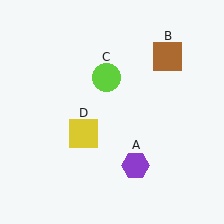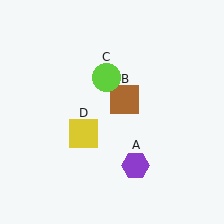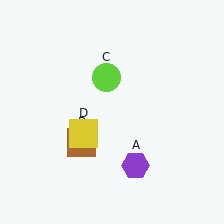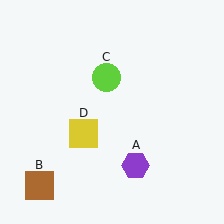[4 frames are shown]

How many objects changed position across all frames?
1 object changed position: brown square (object B).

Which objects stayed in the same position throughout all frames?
Purple hexagon (object A) and lime circle (object C) and yellow square (object D) remained stationary.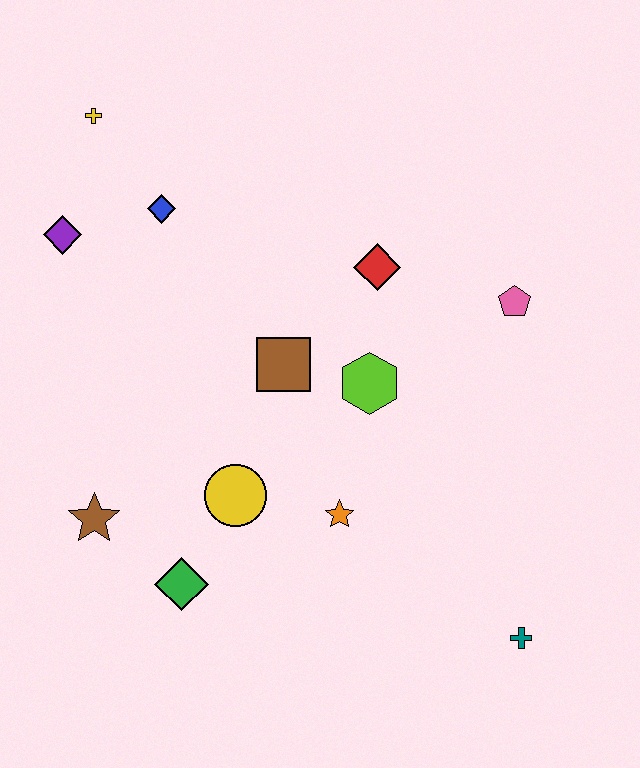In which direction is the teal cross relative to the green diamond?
The teal cross is to the right of the green diamond.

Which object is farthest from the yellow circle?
The yellow cross is farthest from the yellow circle.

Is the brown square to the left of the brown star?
No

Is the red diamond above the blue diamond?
No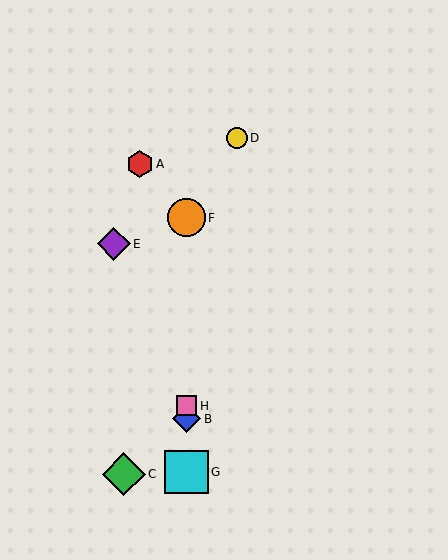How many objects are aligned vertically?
4 objects (B, F, G, H) are aligned vertically.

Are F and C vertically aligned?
No, F is at x≈187 and C is at x≈124.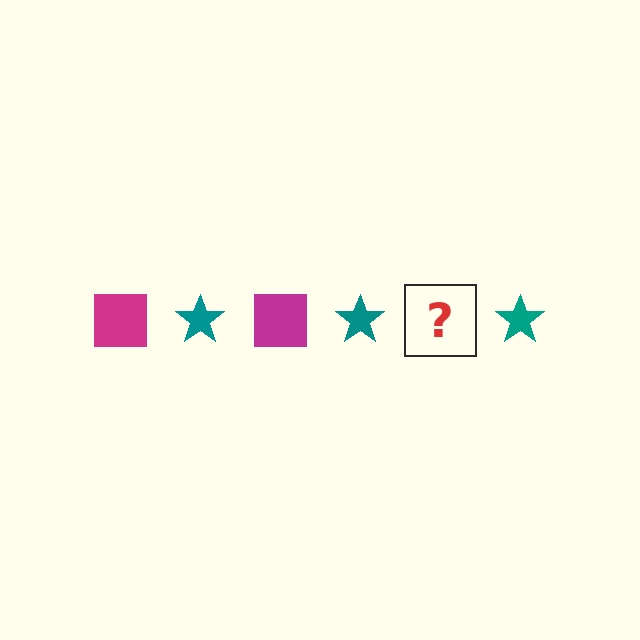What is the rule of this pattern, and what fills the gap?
The rule is that the pattern alternates between magenta square and teal star. The gap should be filled with a magenta square.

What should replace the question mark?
The question mark should be replaced with a magenta square.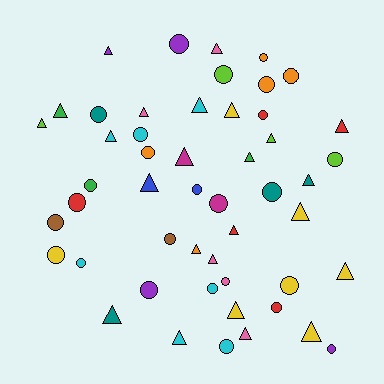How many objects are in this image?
There are 50 objects.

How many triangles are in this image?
There are 24 triangles.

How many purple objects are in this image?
There are 4 purple objects.